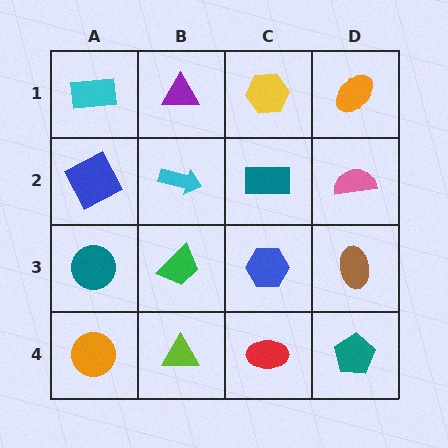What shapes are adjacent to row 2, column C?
A yellow hexagon (row 1, column C), a blue hexagon (row 3, column C), a cyan arrow (row 2, column B), a pink semicircle (row 2, column D).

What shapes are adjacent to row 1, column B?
A cyan arrow (row 2, column B), a cyan rectangle (row 1, column A), a yellow hexagon (row 1, column C).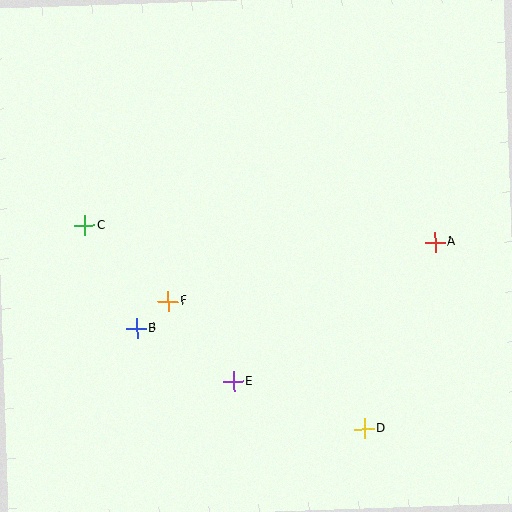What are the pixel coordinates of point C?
Point C is at (84, 226).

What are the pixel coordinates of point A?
Point A is at (435, 242).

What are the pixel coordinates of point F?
Point F is at (168, 301).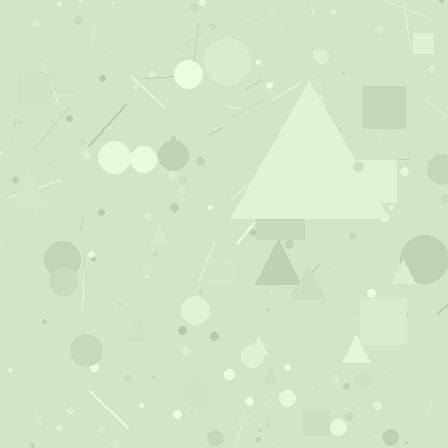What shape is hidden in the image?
A triangle is hidden in the image.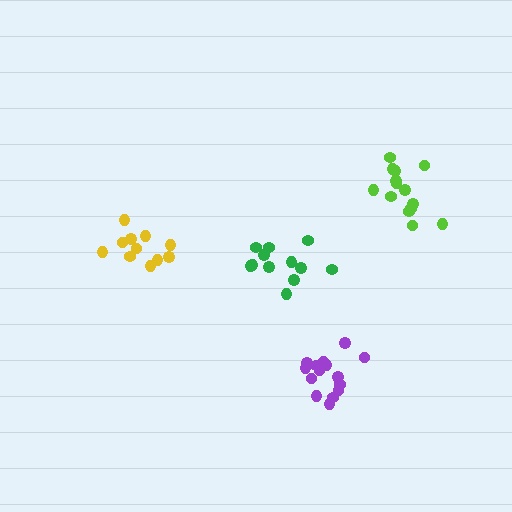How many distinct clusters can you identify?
There are 4 distinct clusters.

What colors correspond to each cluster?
The clusters are colored: purple, yellow, lime, green.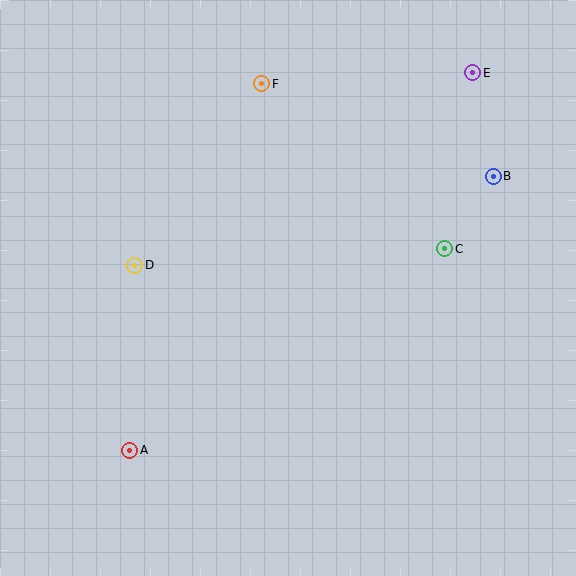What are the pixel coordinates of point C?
Point C is at (445, 249).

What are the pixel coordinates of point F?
Point F is at (262, 84).